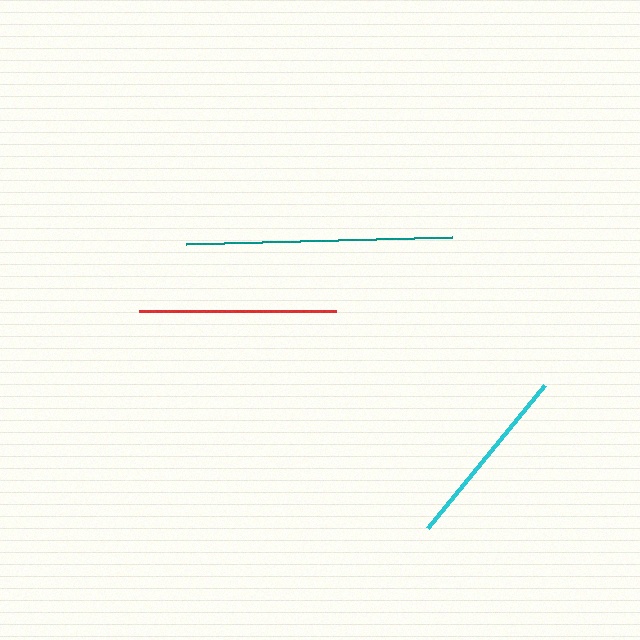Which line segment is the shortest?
The cyan line is the shortest at approximately 185 pixels.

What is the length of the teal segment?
The teal segment is approximately 267 pixels long.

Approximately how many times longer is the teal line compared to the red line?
The teal line is approximately 1.4 times the length of the red line.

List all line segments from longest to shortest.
From longest to shortest: teal, red, cyan.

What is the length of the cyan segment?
The cyan segment is approximately 185 pixels long.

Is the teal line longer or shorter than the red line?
The teal line is longer than the red line.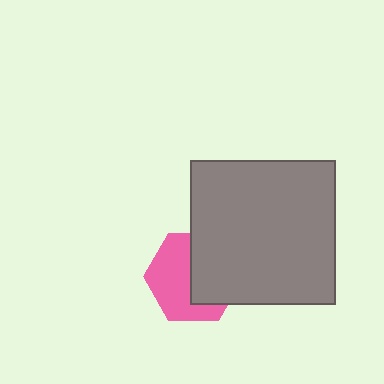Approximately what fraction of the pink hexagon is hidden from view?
Roughly 47% of the pink hexagon is hidden behind the gray square.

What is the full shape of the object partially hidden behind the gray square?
The partially hidden object is a pink hexagon.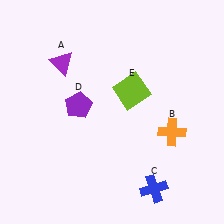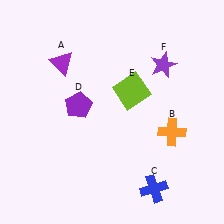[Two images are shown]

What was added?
A purple star (F) was added in Image 2.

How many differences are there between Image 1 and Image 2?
There is 1 difference between the two images.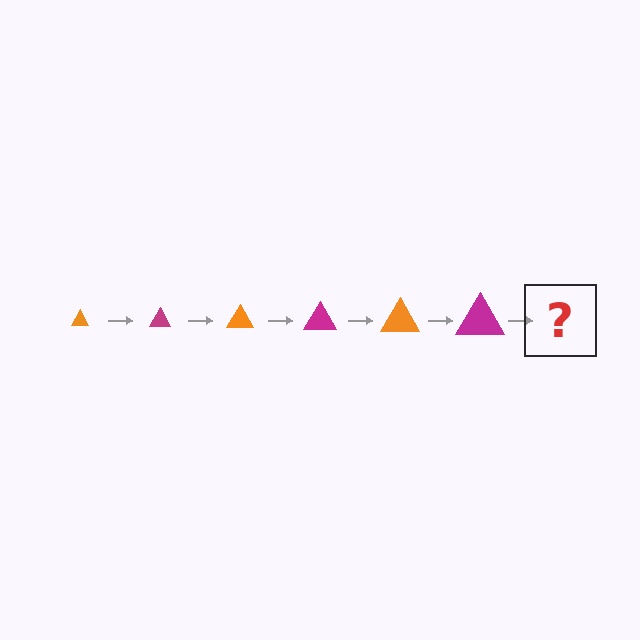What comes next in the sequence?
The next element should be an orange triangle, larger than the previous one.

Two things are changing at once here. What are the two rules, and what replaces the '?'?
The two rules are that the triangle grows larger each step and the color cycles through orange and magenta. The '?' should be an orange triangle, larger than the previous one.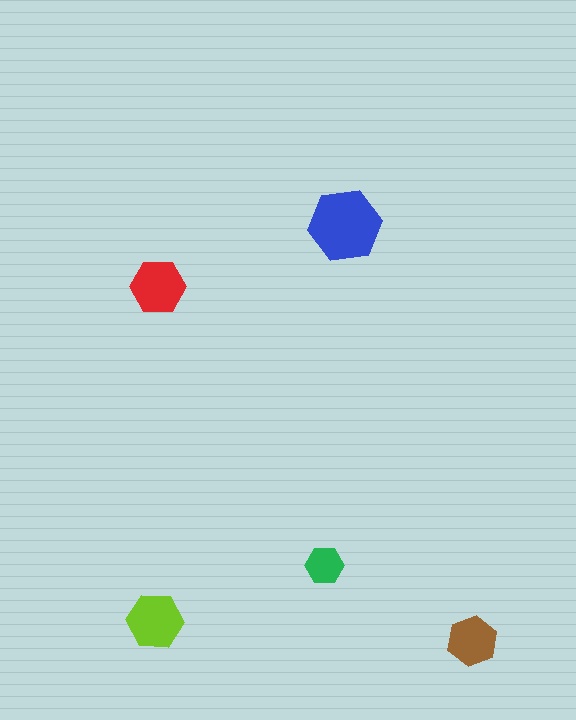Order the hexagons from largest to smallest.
the blue one, the lime one, the red one, the brown one, the green one.